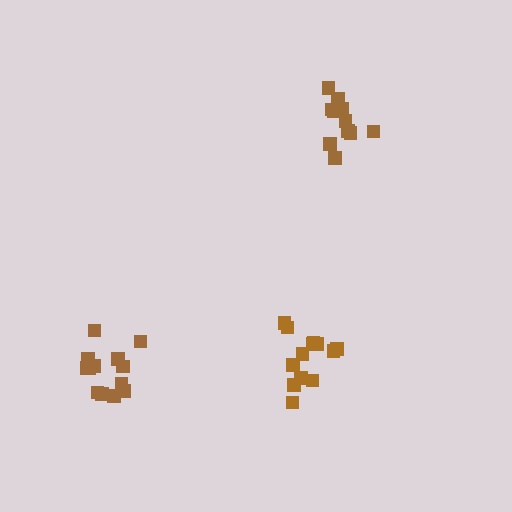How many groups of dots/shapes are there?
There are 3 groups.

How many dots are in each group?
Group 1: 13 dots, Group 2: 13 dots, Group 3: 11 dots (37 total).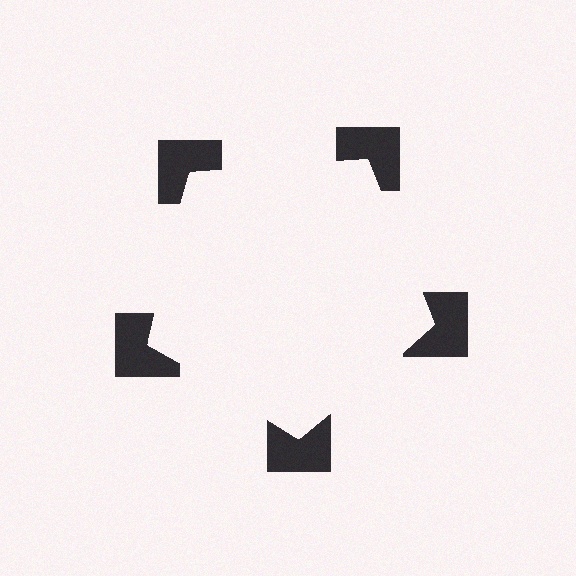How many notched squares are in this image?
There are 5 — one at each vertex of the illusory pentagon.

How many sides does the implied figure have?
5 sides.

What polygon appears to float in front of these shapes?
An illusory pentagon — its edges are inferred from the aligned wedge cuts in the notched squares, not physically drawn.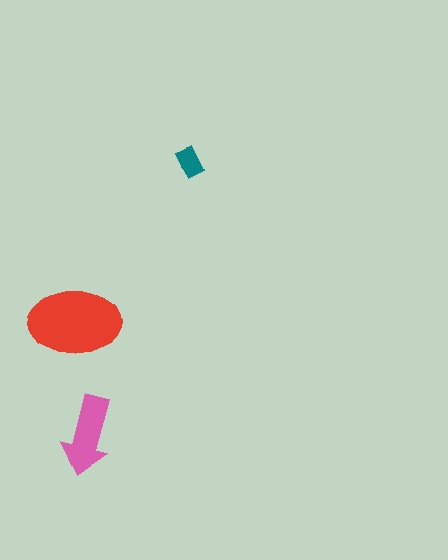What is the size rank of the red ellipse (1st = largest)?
1st.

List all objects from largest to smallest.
The red ellipse, the pink arrow, the teal rectangle.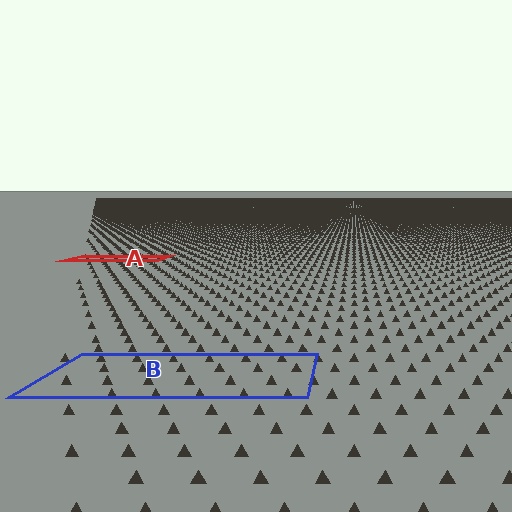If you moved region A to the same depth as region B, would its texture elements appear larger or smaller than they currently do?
They would appear larger. At a closer depth, the same texture elements are projected at a bigger on-screen size.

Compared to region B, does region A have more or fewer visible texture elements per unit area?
Region A has more texture elements per unit area — they are packed more densely because it is farther away.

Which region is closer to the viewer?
Region B is closer. The texture elements there are larger and more spread out.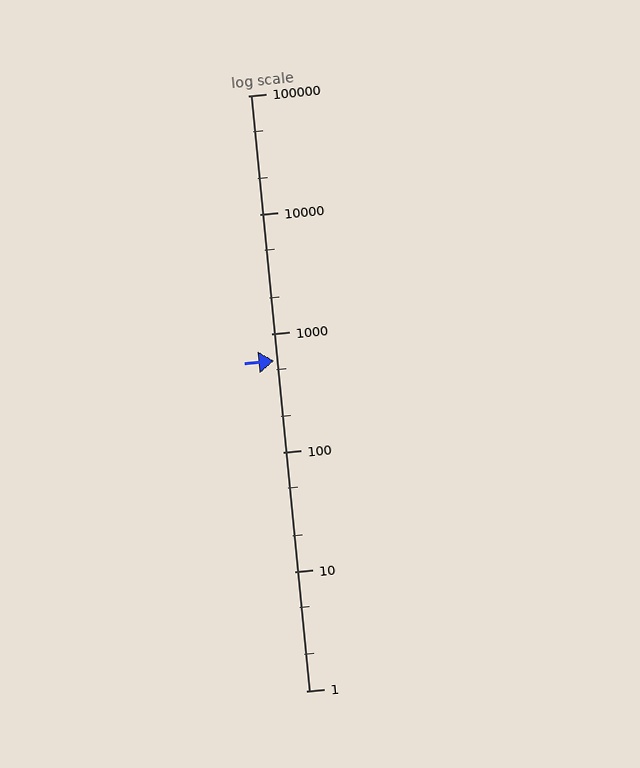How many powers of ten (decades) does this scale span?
The scale spans 5 decades, from 1 to 100000.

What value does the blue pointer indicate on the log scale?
The pointer indicates approximately 590.